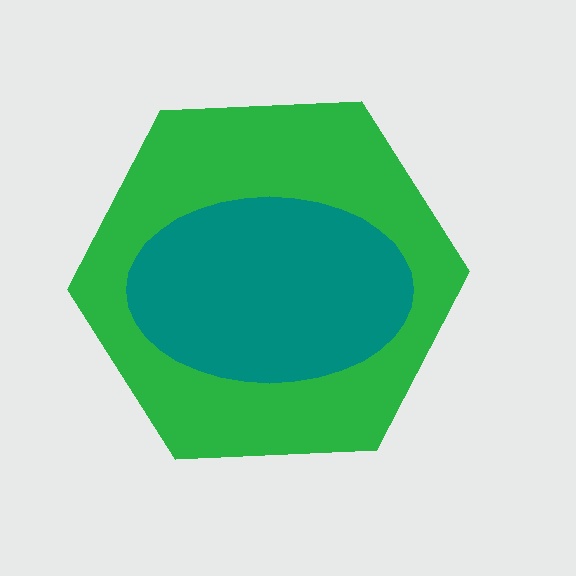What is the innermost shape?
The teal ellipse.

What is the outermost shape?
The green hexagon.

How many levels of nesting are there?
2.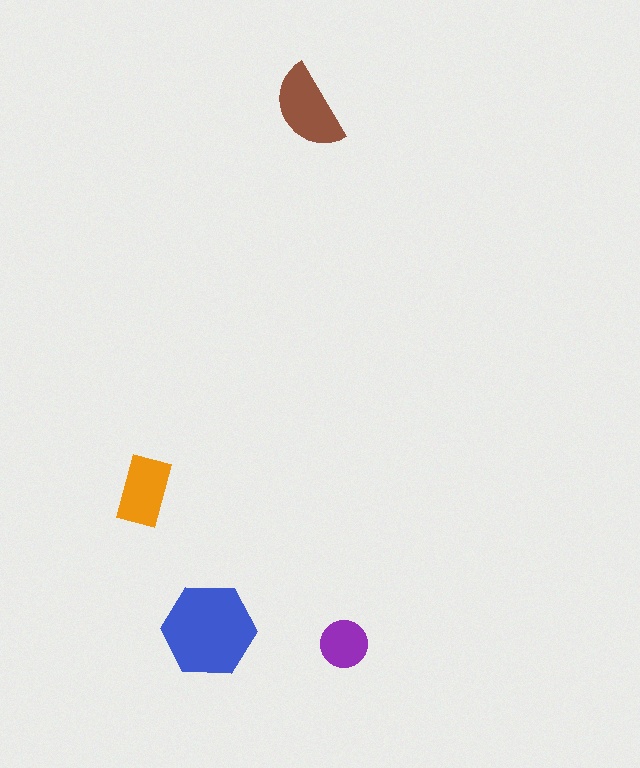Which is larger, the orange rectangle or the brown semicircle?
The brown semicircle.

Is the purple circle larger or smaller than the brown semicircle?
Smaller.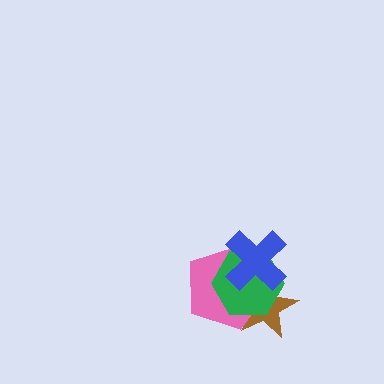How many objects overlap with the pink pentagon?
3 objects overlap with the pink pentagon.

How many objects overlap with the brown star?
3 objects overlap with the brown star.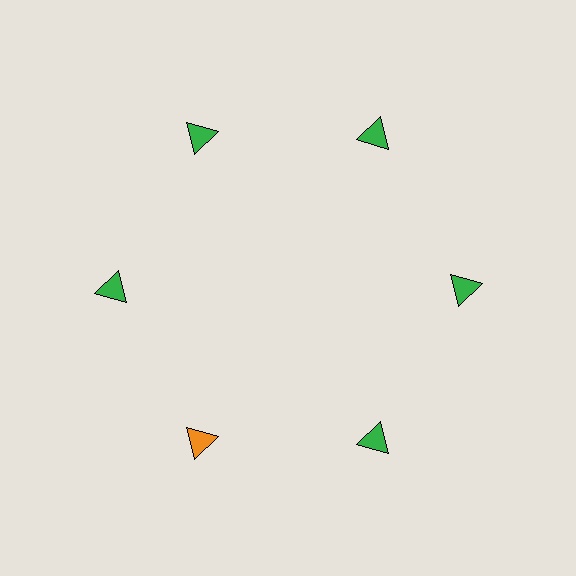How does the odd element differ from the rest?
It has a different color: orange instead of green.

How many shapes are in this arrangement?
There are 6 shapes arranged in a ring pattern.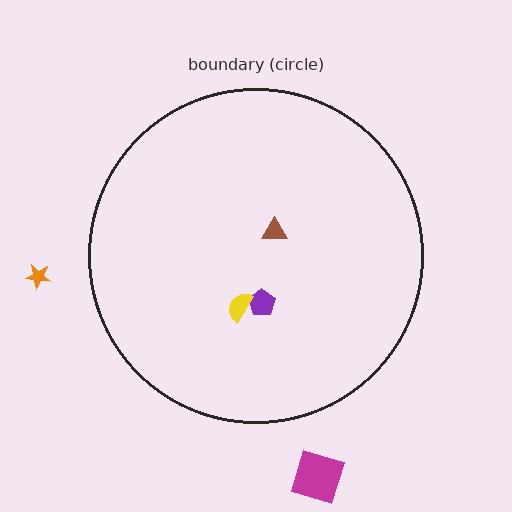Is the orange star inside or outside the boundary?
Outside.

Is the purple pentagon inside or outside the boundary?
Inside.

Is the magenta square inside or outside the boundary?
Outside.